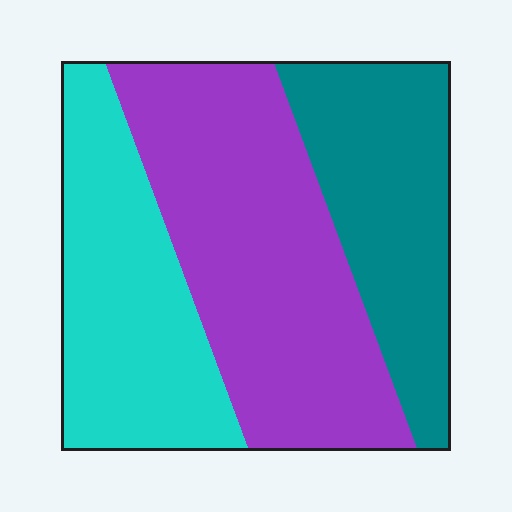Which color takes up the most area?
Purple, at roughly 45%.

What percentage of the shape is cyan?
Cyan takes up between a quarter and a half of the shape.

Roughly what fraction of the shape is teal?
Teal takes up between a quarter and a half of the shape.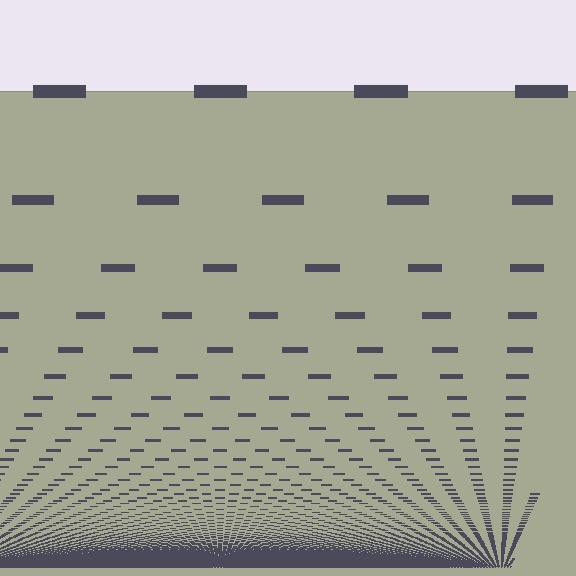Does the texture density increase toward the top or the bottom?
Density increases toward the bottom.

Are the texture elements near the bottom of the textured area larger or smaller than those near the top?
Smaller. The gradient is inverted — elements near the bottom are smaller and denser.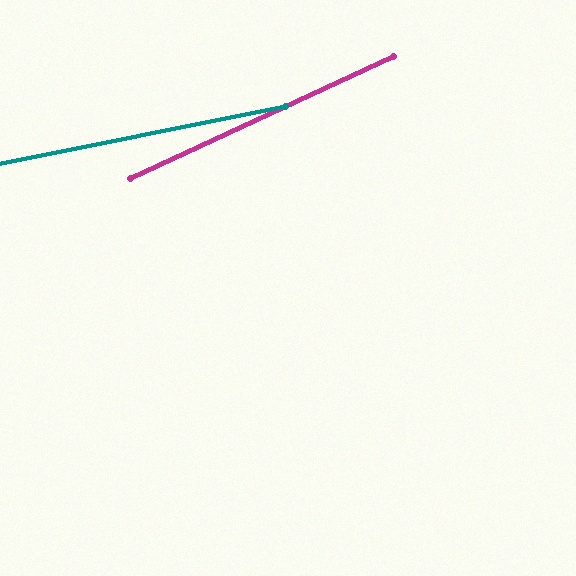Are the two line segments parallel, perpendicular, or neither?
Neither parallel nor perpendicular — they differ by about 14°.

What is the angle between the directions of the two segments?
Approximately 14 degrees.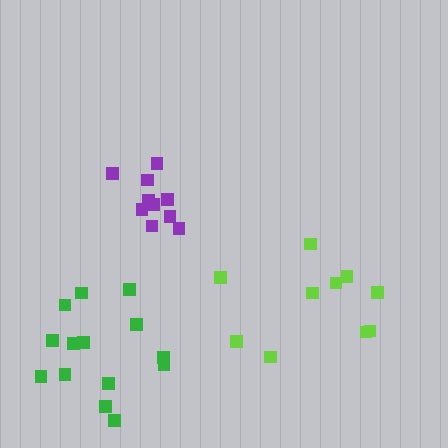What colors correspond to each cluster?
The clusters are colored: purple, lime, green.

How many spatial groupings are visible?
There are 3 spatial groupings.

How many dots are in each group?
Group 1: 10 dots, Group 2: 10 dots, Group 3: 14 dots (34 total).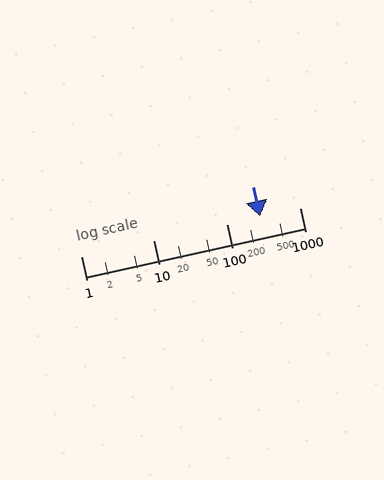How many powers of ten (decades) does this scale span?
The scale spans 3 decades, from 1 to 1000.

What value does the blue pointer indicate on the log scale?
The pointer indicates approximately 290.